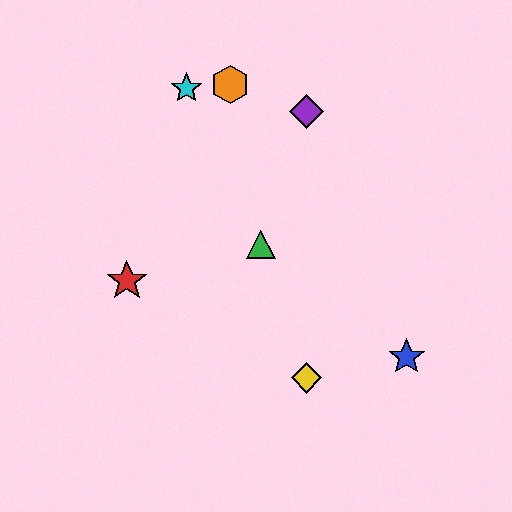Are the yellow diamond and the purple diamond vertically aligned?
Yes, both are at x≈306.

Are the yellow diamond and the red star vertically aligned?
No, the yellow diamond is at x≈306 and the red star is at x≈127.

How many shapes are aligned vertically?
2 shapes (the yellow diamond, the purple diamond) are aligned vertically.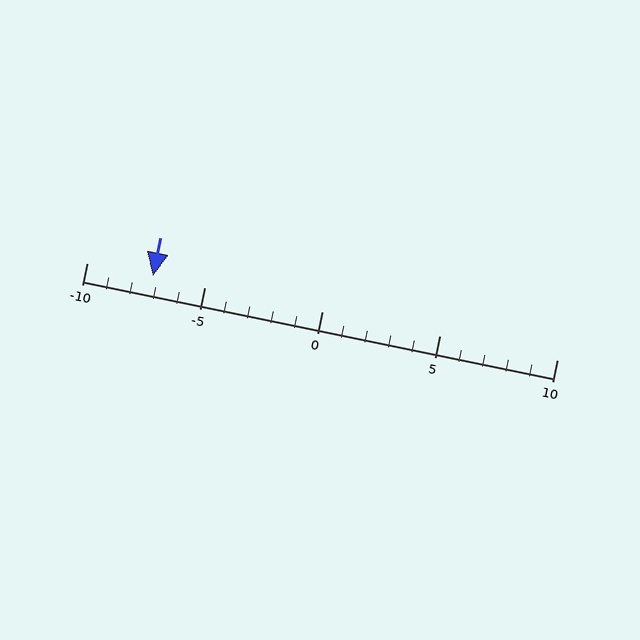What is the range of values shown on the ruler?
The ruler shows values from -10 to 10.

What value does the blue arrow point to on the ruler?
The blue arrow points to approximately -7.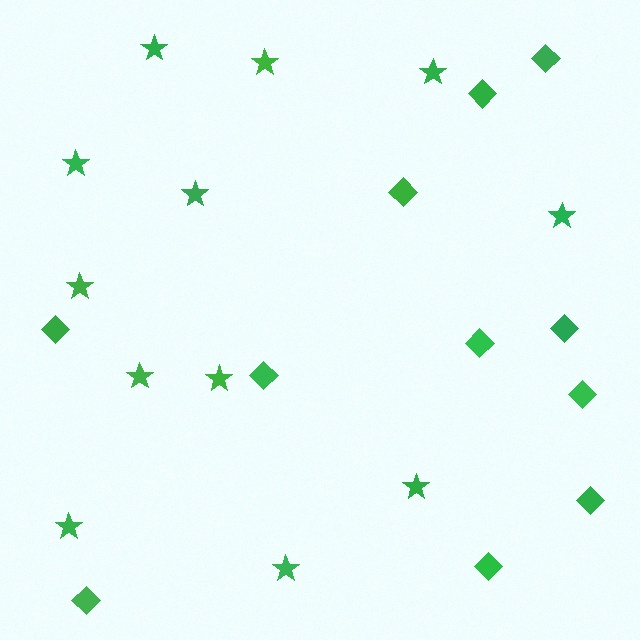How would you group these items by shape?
There are 2 groups: one group of stars (12) and one group of diamonds (11).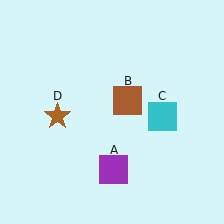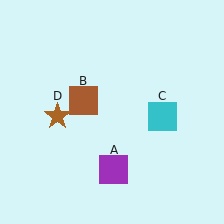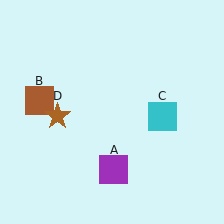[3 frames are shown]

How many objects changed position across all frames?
1 object changed position: brown square (object B).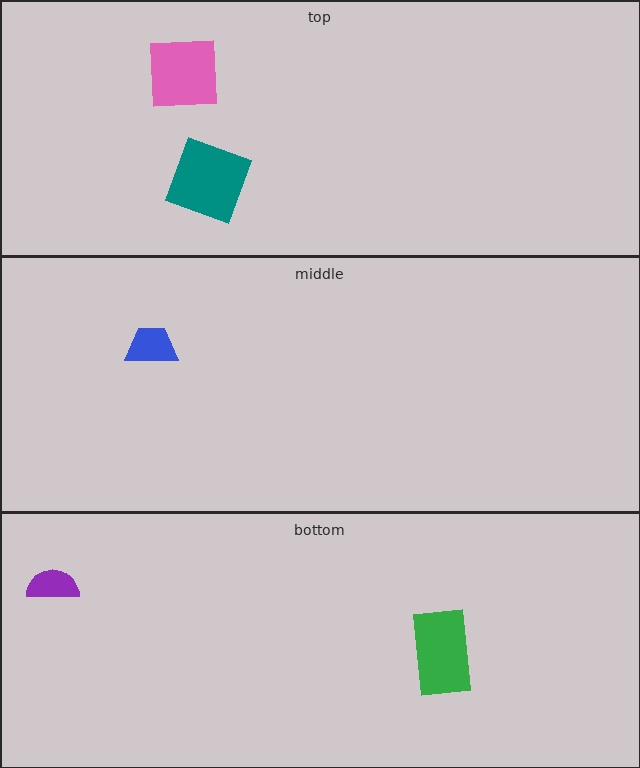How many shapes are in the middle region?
1.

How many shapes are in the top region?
2.